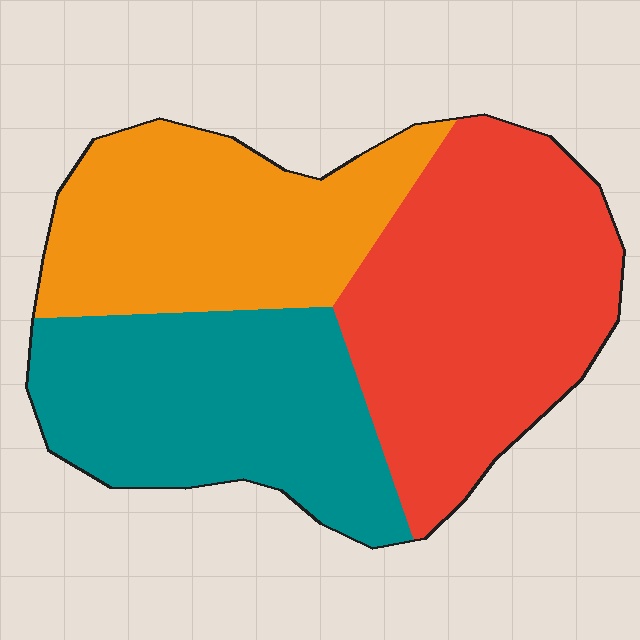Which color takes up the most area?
Red, at roughly 40%.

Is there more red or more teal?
Red.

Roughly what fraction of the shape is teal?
Teal covers about 30% of the shape.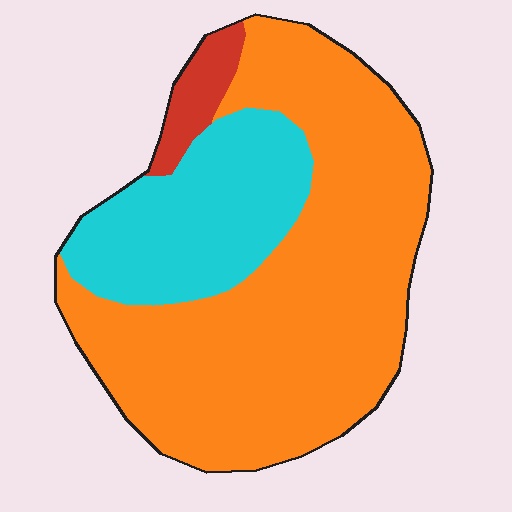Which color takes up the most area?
Orange, at roughly 70%.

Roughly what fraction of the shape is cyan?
Cyan takes up about one quarter (1/4) of the shape.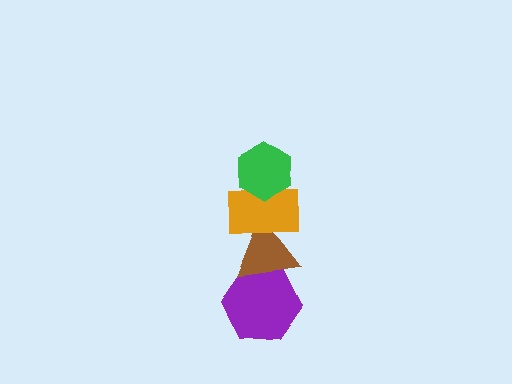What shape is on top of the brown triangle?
The orange rectangle is on top of the brown triangle.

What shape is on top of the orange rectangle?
The green hexagon is on top of the orange rectangle.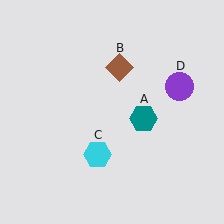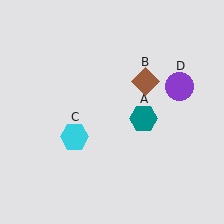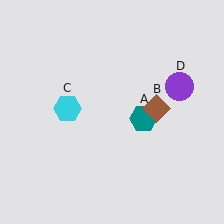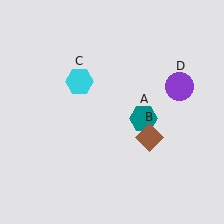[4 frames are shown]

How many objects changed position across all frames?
2 objects changed position: brown diamond (object B), cyan hexagon (object C).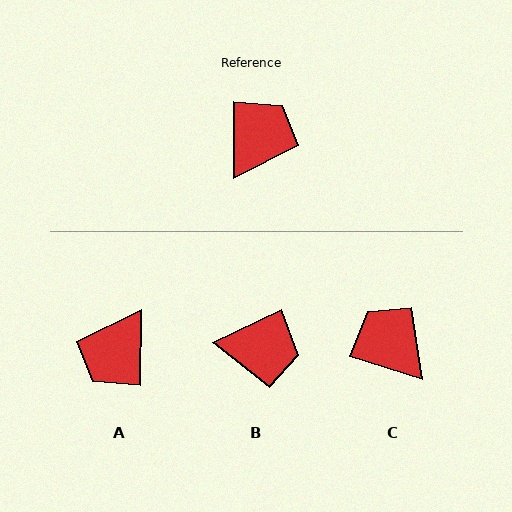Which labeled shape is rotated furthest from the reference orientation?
A, about 179 degrees away.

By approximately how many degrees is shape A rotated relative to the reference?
Approximately 179 degrees counter-clockwise.